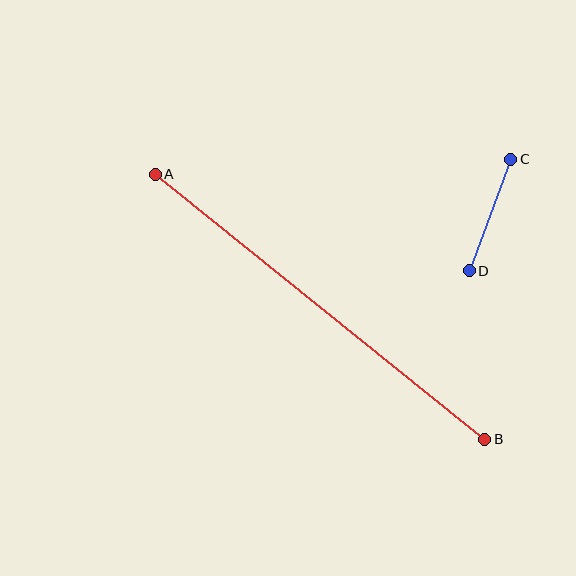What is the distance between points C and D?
The distance is approximately 119 pixels.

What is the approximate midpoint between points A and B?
The midpoint is at approximately (320, 307) pixels.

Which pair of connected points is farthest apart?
Points A and B are farthest apart.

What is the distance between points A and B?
The distance is approximately 423 pixels.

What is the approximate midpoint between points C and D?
The midpoint is at approximately (490, 215) pixels.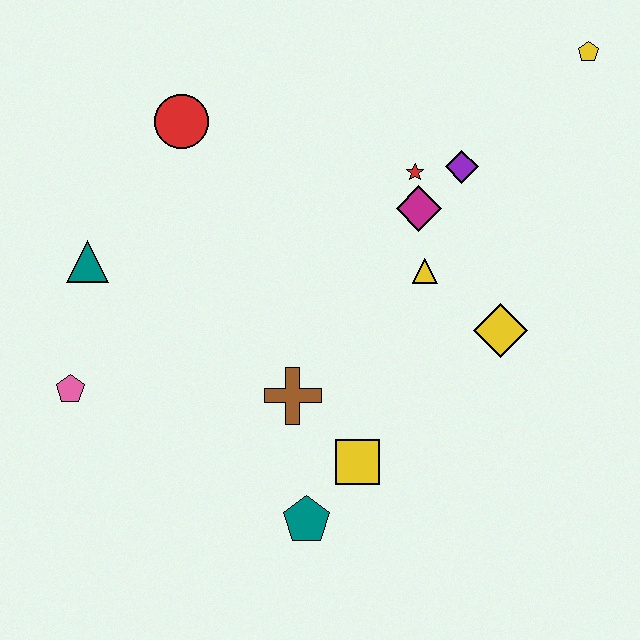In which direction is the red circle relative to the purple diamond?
The red circle is to the left of the purple diamond.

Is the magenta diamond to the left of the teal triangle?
No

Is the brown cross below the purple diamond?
Yes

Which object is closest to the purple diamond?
The red star is closest to the purple diamond.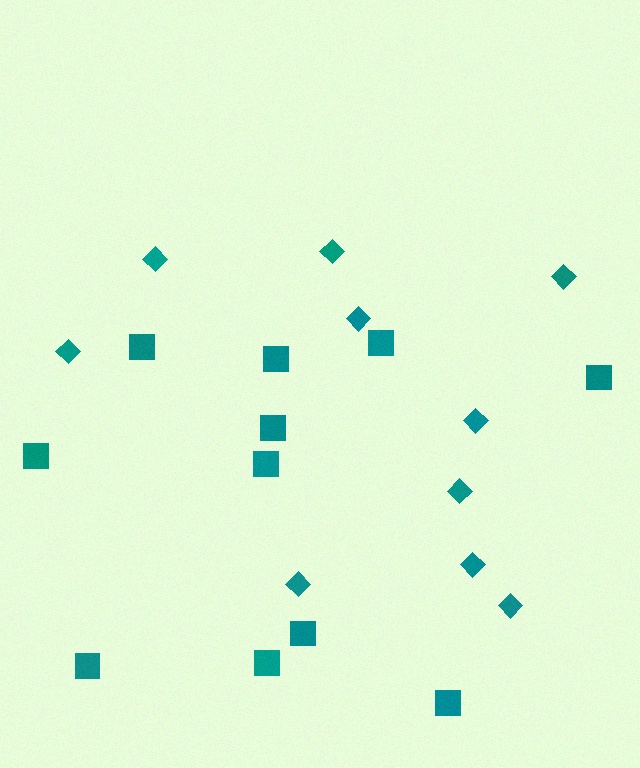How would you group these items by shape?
There are 2 groups: one group of squares (11) and one group of diamonds (10).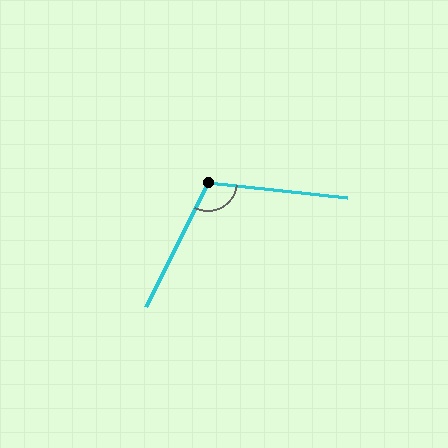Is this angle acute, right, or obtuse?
It is obtuse.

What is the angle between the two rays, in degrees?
Approximately 110 degrees.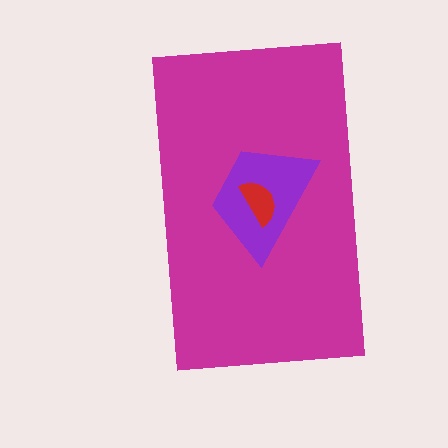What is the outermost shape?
The magenta rectangle.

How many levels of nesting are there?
3.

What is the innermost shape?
The red semicircle.